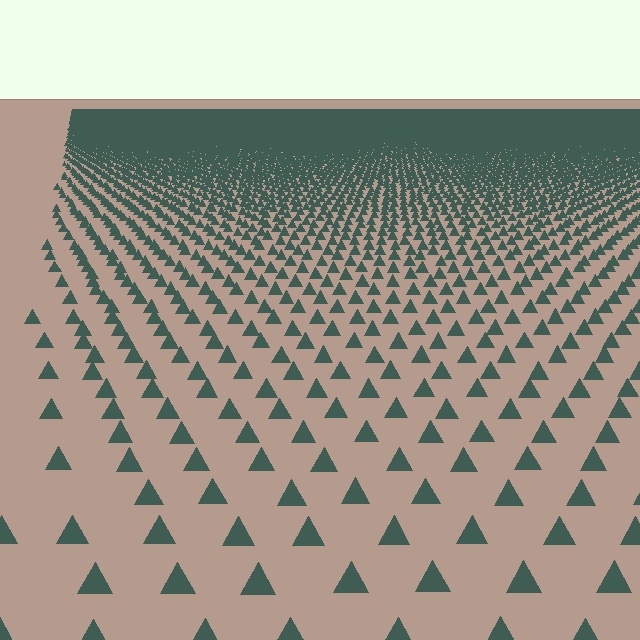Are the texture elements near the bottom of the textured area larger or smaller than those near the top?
Larger. Near the bottom, elements are closer to the viewer and appear at a bigger on-screen size.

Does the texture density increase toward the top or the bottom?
Density increases toward the top.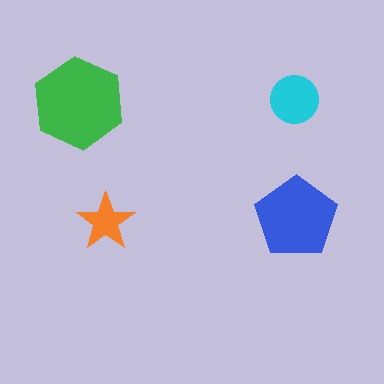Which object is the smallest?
The orange star.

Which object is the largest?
The green hexagon.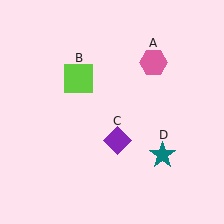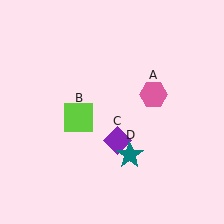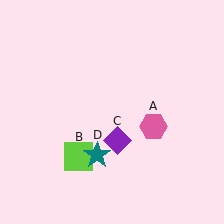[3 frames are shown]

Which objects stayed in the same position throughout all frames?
Purple diamond (object C) remained stationary.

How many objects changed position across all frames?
3 objects changed position: pink hexagon (object A), lime square (object B), teal star (object D).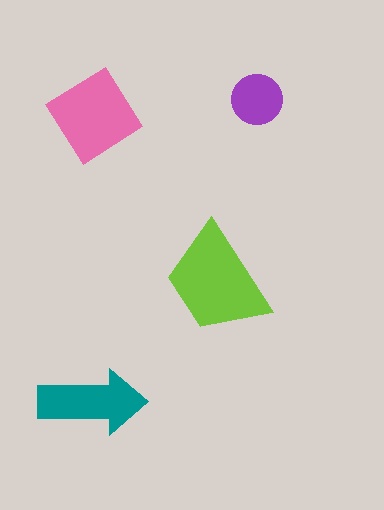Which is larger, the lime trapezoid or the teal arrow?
The lime trapezoid.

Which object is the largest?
The lime trapezoid.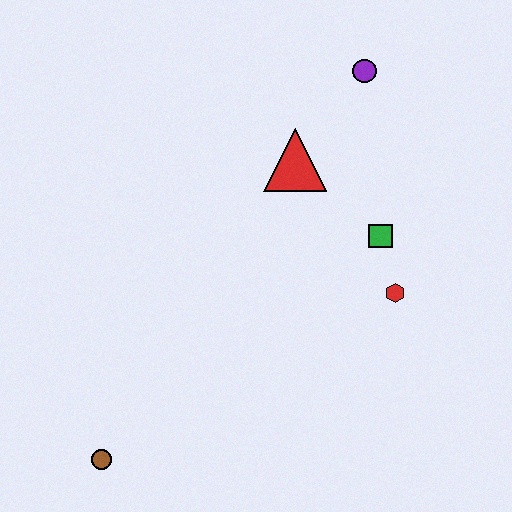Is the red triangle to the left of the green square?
Yes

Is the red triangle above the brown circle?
Yes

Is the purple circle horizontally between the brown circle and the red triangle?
No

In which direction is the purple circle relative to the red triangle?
The purple circle is above the red triangle.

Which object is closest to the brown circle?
The red hexagon is closest to the brown circle.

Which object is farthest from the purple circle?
The brown circle is farthest from the purple circle.